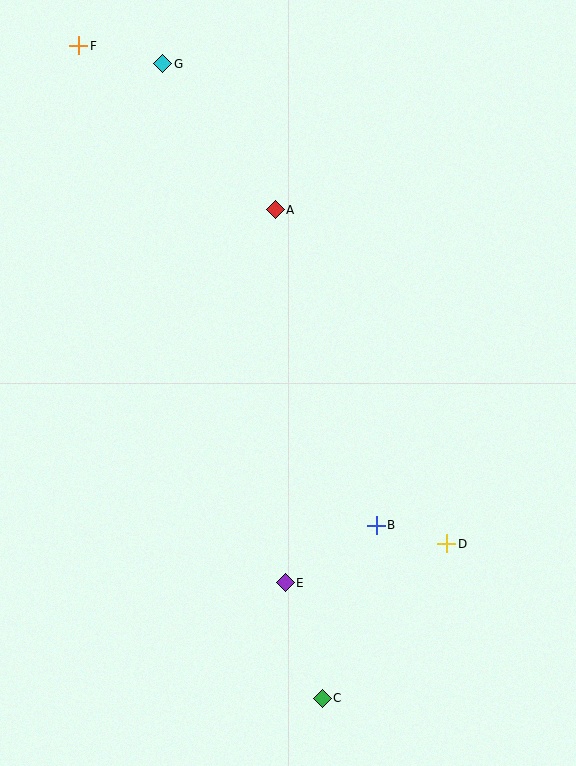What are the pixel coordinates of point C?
Point C is at (322, 698).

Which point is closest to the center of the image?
Point B at (376, 525) is closest to the center.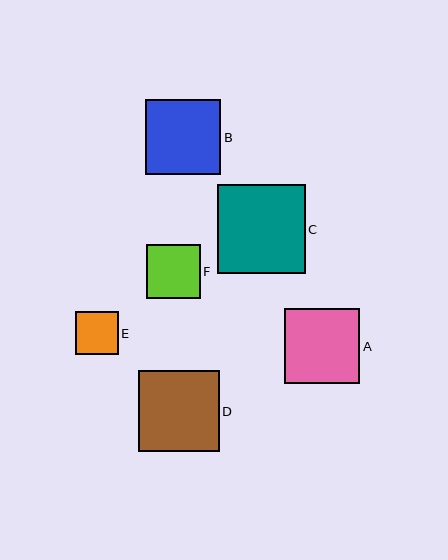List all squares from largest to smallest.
From largest to smallest: C, D, A, B, F, E.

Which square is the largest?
Square C is the largest with a size of approximately 88 pixels.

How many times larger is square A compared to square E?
Square A is approximately 1.7 times the size of square E.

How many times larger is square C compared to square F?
Square C is approximately 1.6 times the size of square F.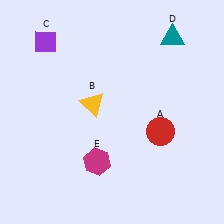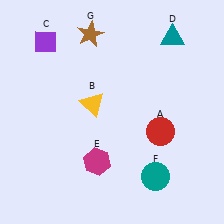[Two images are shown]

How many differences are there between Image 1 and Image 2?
There are 2 differences between the two images.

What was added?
A teal circle (F), a brown star (G) were added in Image 2.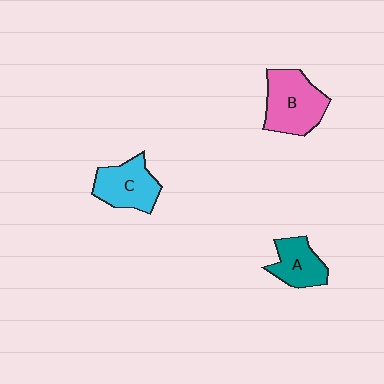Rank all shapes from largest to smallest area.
From largest to smallest: B (pink), C (cyan), A (teal).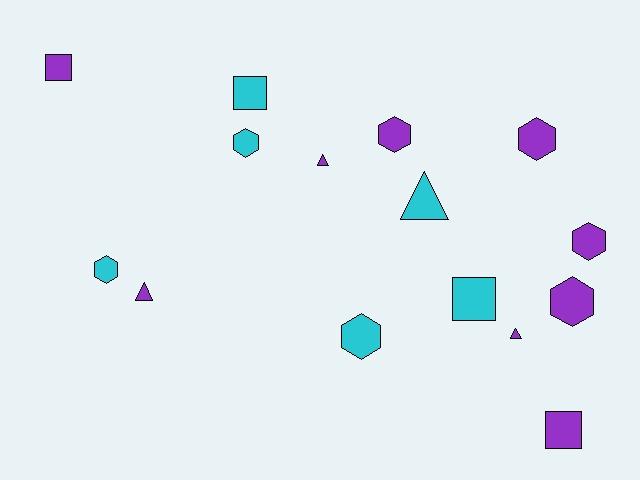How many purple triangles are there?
There are 3 purple triangles.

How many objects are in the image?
There are 15 objects.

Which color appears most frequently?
Purple, with 9 objects.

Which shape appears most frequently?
Hexagon, with 7 objects.